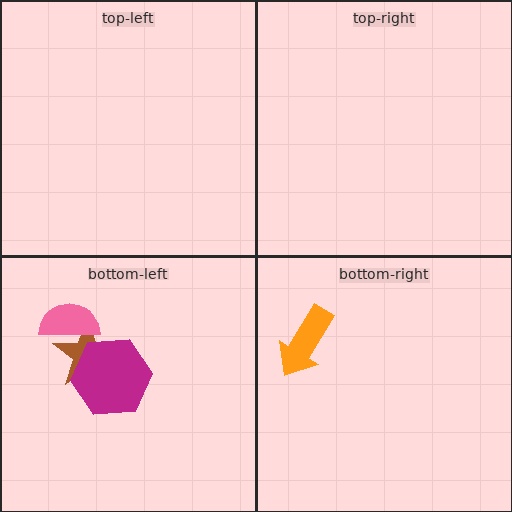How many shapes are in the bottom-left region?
3.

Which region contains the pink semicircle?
The bottom-left region.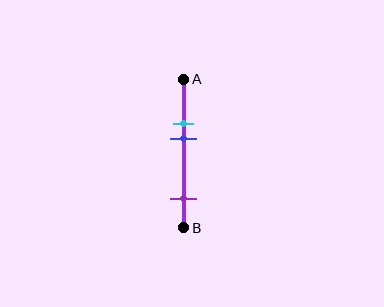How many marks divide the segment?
There are 3 marks dividing the segment.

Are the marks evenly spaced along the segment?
No, the marks are not evenly spaced.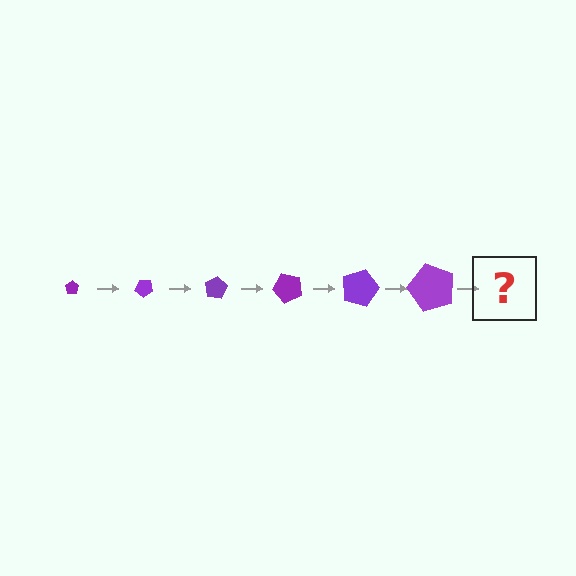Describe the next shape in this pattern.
It should be a pentagon, larger than the previous one and rotated 240 degrees from the start.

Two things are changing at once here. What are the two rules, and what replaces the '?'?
The two rules are that the pentagon grows larger each step and it rotates 40 degrees each step. The '?' should be a pentagon, larger than the previous one and rotated 240 degrees from the start.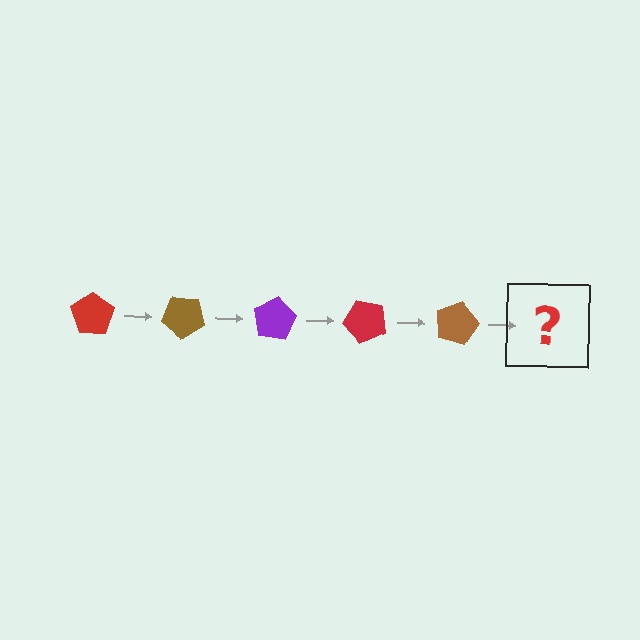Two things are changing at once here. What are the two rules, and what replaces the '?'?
The two rules are that it rotates 40 degrees each step and the color cycles through red, brown, and purple. The '?' should be a purple pentagon, rotated 200 degrees from the start.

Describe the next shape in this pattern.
It should be a purple pentagon, rotated 200 degrees from the start.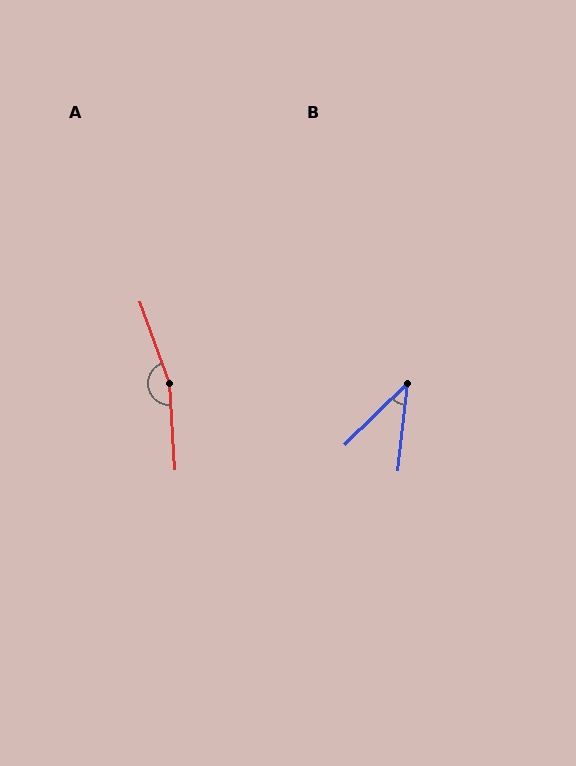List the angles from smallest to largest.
B (40°), A (163°).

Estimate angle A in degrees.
Approximately 163 degrees.